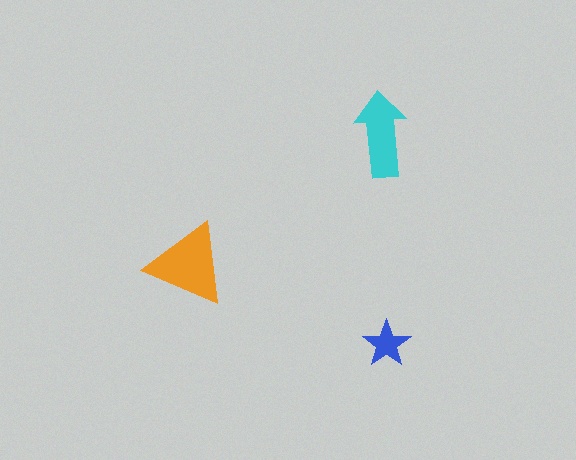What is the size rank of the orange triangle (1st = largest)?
1st.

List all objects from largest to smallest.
The orange triangle, the cyan arrow, the blue star.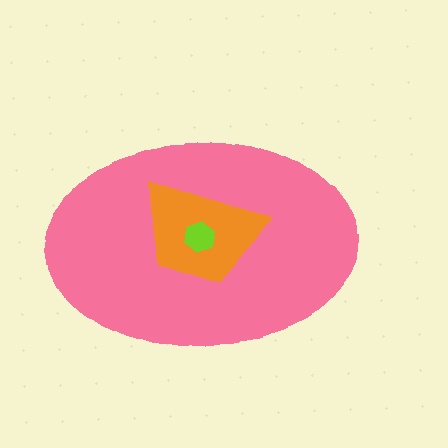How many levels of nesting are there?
3.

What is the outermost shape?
The pink ellipse.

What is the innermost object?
The lime hexagon.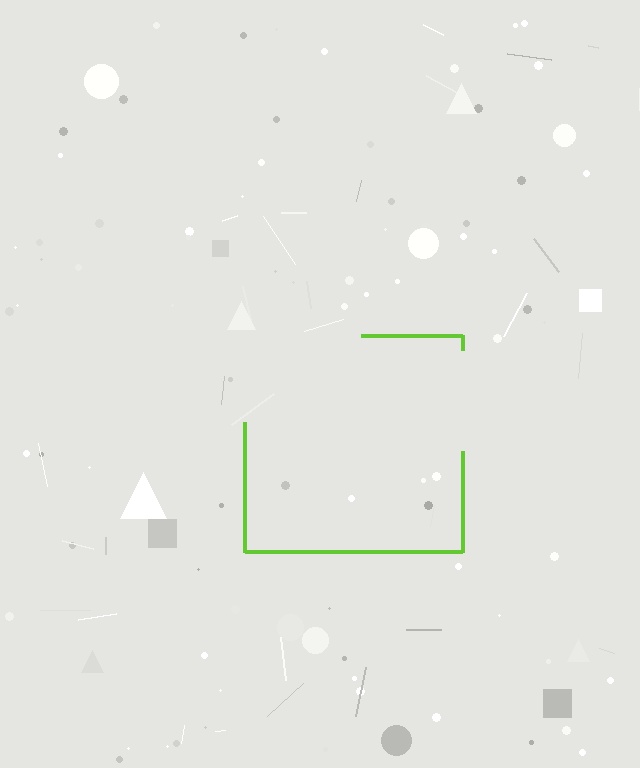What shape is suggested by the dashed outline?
The dashed outline suggests a square.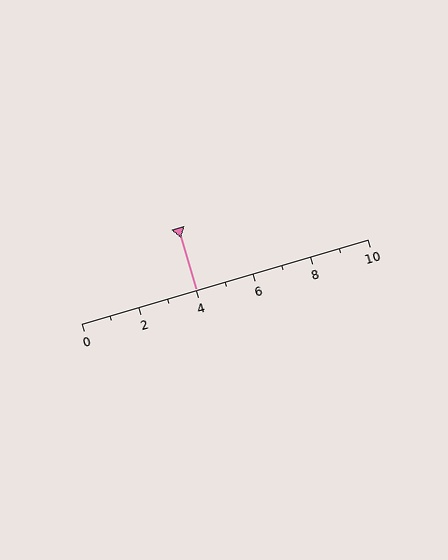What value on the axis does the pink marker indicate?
The marker indicates approximately 4.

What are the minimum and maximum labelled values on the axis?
The axis runs from 0 to 10.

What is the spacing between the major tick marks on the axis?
The major ticks are spaced 2 apart.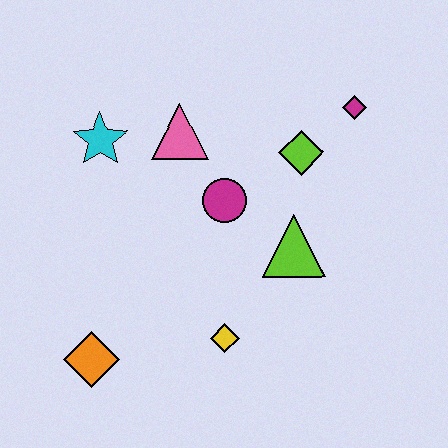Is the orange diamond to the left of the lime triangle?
Yes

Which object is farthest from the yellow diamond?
The magenta diamond is farthest from the yellow diamond.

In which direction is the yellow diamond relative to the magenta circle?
The yellow diamond is below the magenta circle.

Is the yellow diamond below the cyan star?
Yes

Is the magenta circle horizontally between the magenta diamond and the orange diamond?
Yes